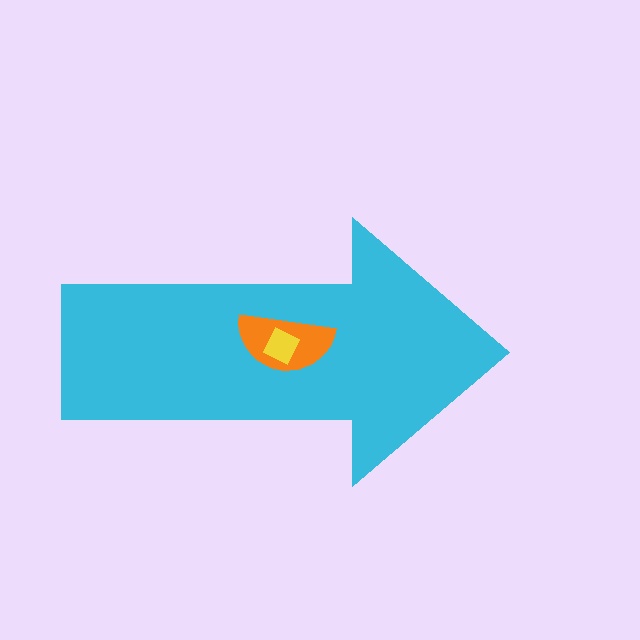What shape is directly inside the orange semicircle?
The yellow diamond.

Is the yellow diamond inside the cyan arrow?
Yes.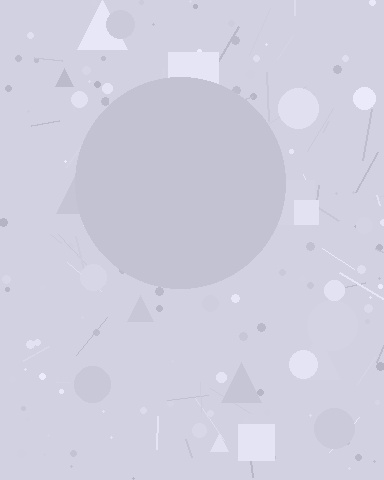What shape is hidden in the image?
A circle is hidden in the image.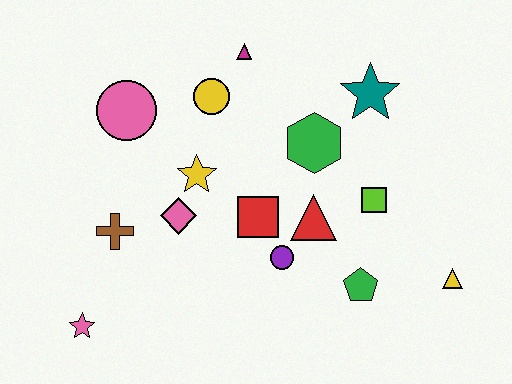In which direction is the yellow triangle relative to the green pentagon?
The yellow triangle is to the right of the green pentagon.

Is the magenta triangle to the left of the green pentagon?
Yes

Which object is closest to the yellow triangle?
The green pentagon is closest to the yellow triangle.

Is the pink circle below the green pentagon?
No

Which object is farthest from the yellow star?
The yellow triangle is farthest from the yellow star.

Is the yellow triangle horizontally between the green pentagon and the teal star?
No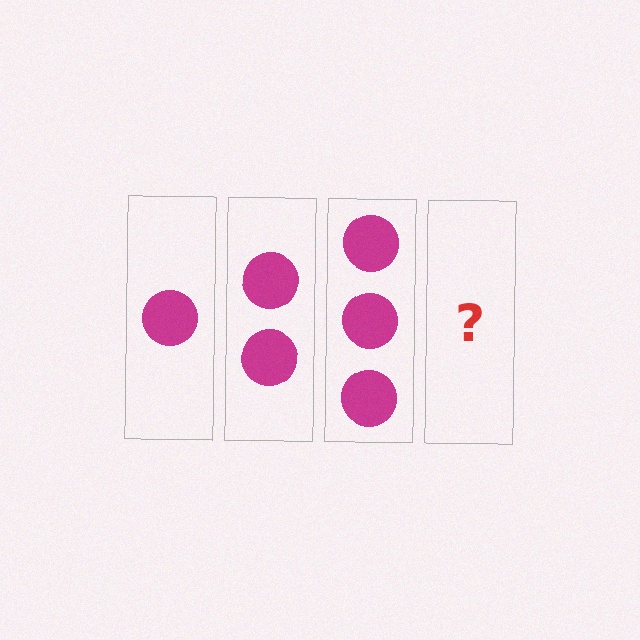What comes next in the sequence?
The next element should be 4 circles.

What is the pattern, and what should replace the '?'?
The pattern is that each step adds one more circle. The '?' should be 4 circles.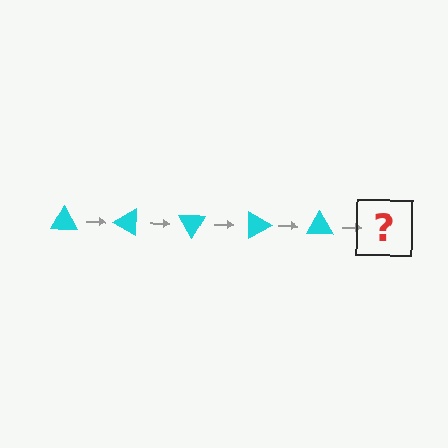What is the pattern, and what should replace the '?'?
The pattern is that the triangle rotates 30 degrees each step. The '?' should be a cyan triangle rotated 150 degrees.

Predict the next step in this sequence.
The next step is a cyan triangle rotated 150 degrees.